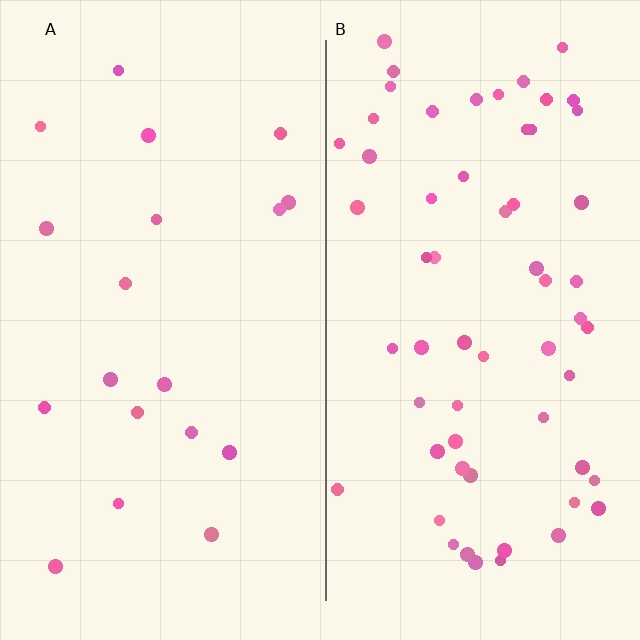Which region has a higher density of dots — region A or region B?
B (the right).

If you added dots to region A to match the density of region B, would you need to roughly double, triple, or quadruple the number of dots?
Approximately triple.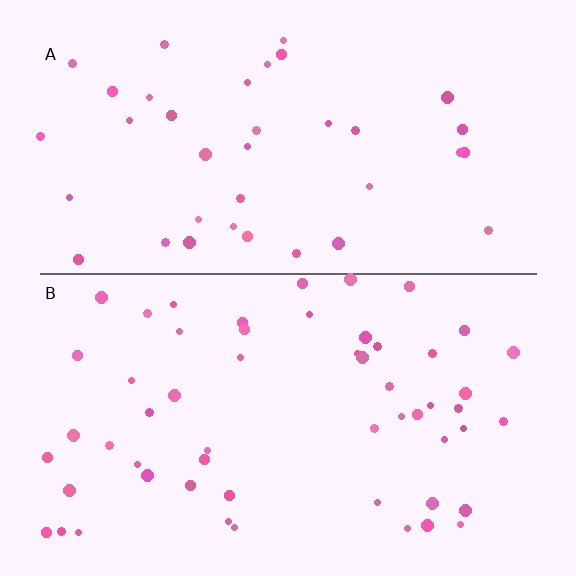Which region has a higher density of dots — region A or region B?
B (the bottom).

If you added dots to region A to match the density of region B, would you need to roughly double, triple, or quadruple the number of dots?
Approximately double.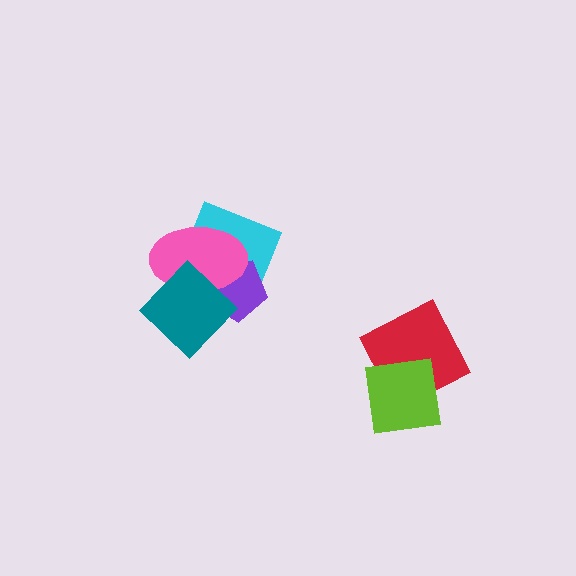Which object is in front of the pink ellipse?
The teal diamond is in front of the pink ellipse.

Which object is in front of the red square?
The lime square is in front of the red square.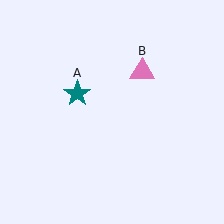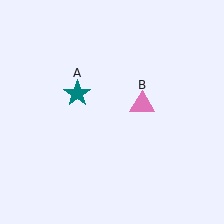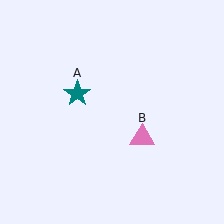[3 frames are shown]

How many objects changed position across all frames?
1 object changed position: pink triangle (object B).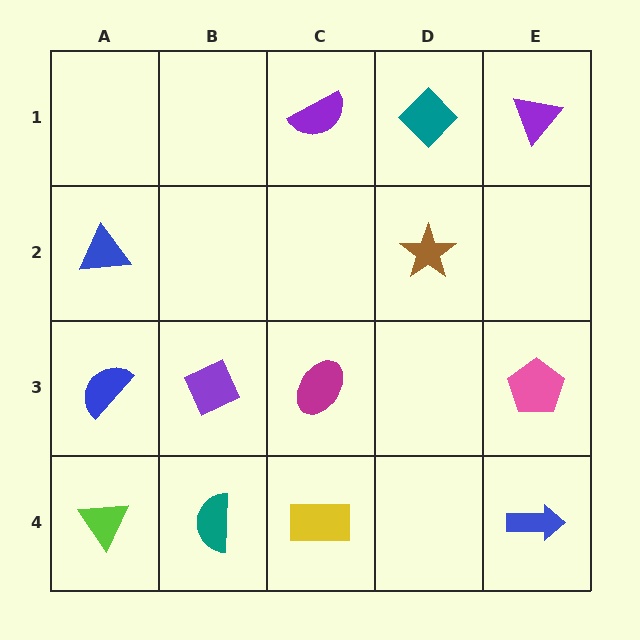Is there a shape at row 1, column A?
No, that cell is empty.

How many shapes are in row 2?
2 shapes.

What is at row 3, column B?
A purple diamond.